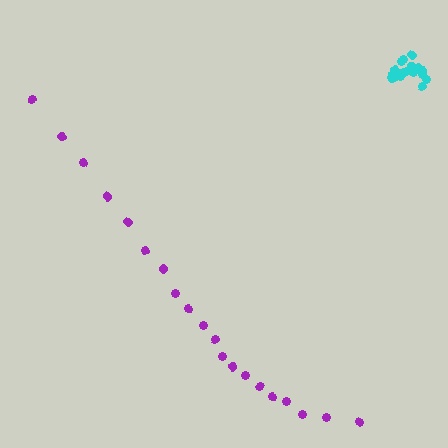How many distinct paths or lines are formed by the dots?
There are 2 distinct paths.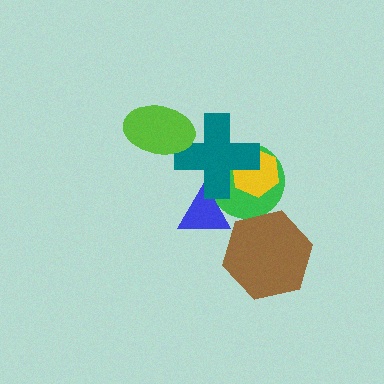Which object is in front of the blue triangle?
The teal cross is in front of the blue triangle.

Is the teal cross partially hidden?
Yes, it is partially covered by another shape.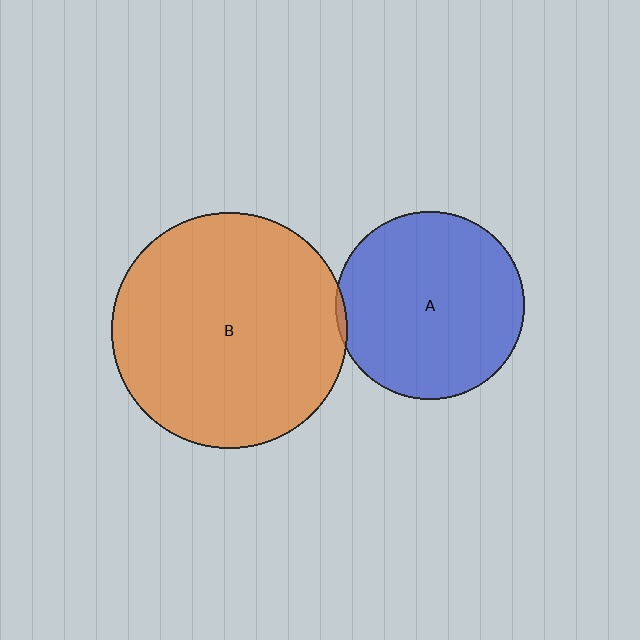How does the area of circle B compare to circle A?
Approximately 1.6 times.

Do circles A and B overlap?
Yes.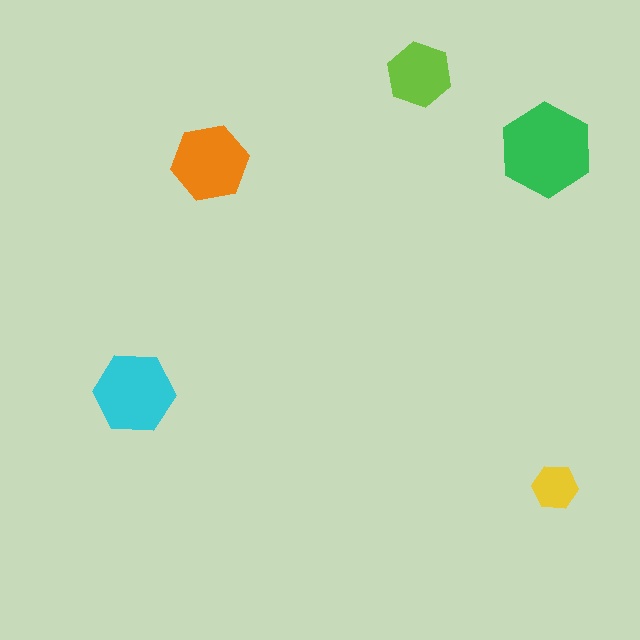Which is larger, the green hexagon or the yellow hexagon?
The green one.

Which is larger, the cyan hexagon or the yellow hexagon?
The cyan one.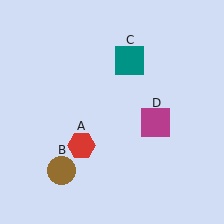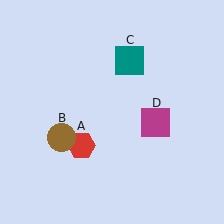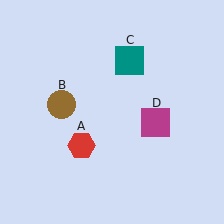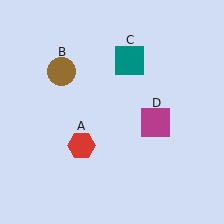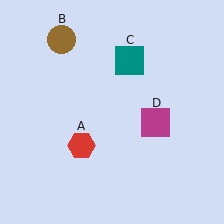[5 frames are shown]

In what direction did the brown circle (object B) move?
The brown circle (object B) moved up.